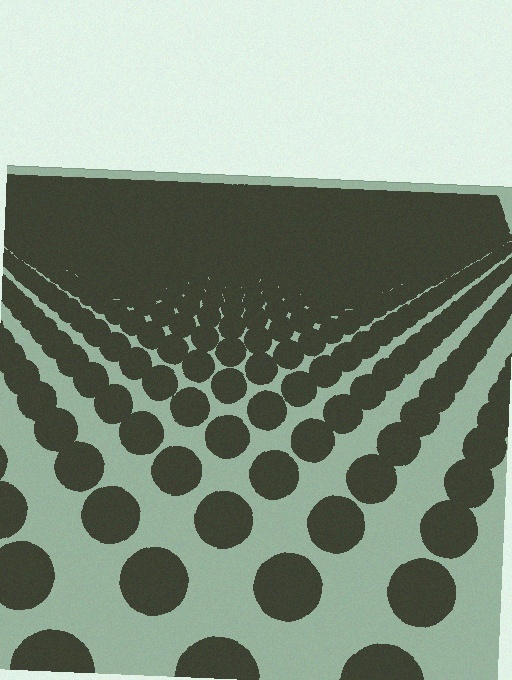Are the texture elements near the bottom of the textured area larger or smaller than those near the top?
Larger. Near the bottom, elements are closer to the viewer and appear at a bigger on-screen size.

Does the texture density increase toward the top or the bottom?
Density increases toward the top.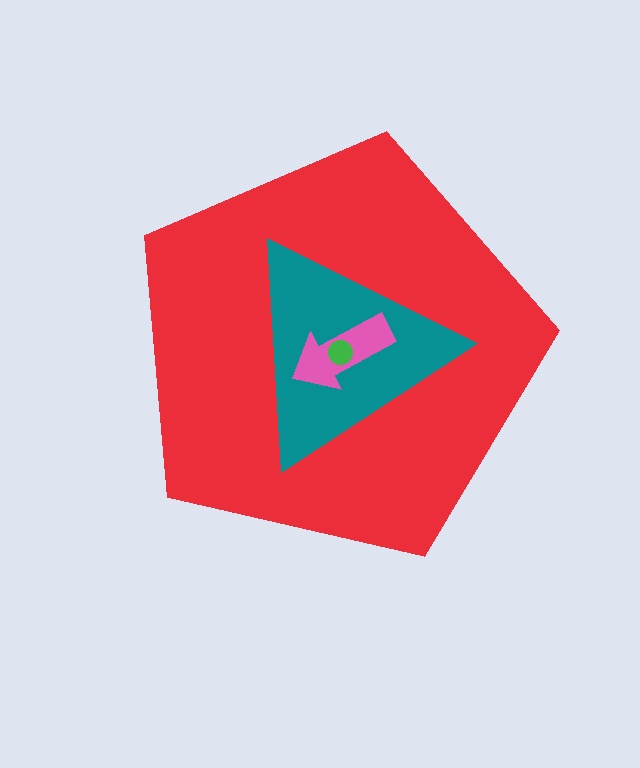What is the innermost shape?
The green circle.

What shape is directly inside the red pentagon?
The teal triangle.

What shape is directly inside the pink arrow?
The green circle.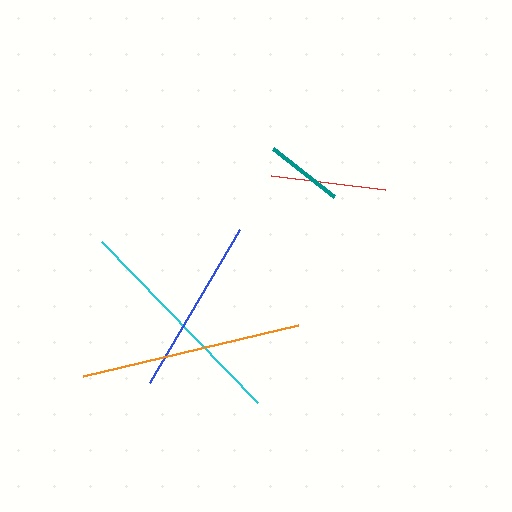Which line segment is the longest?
The cyan line is the longest at approximately 224 pixels.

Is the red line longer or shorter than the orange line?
The orange line is longer than the red line.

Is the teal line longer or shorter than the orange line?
The orange line is longer than the teal line.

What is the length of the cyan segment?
The cyan segment is approximately 224 pixels long.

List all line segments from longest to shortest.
From longest to shortest: cyan, orange, blue, red, teal.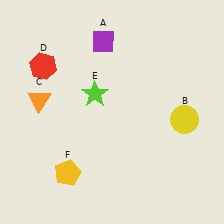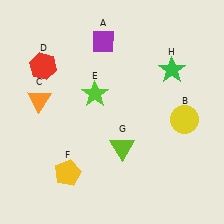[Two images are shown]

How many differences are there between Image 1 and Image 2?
There are 2 differences between the two images.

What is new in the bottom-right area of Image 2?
A lime triangle (G) was added in the bottom-right area of Image 2.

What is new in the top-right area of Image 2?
A green star (H) was added in the top-right area of Image 2.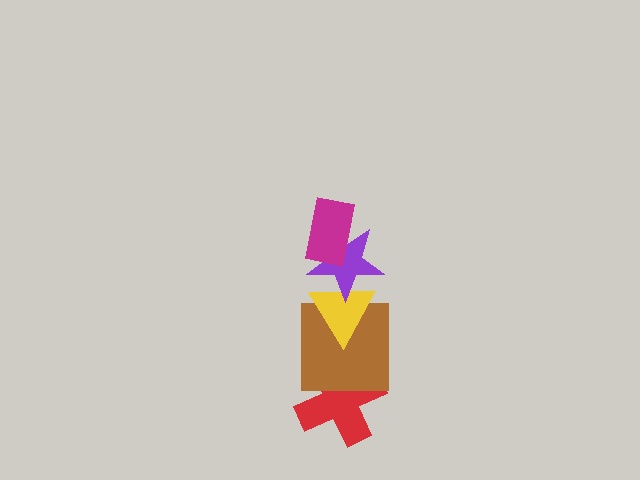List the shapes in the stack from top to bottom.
From top to bottom: the magenta rectangle, the purple star, the yellow triangle, the brown square, the red cross.